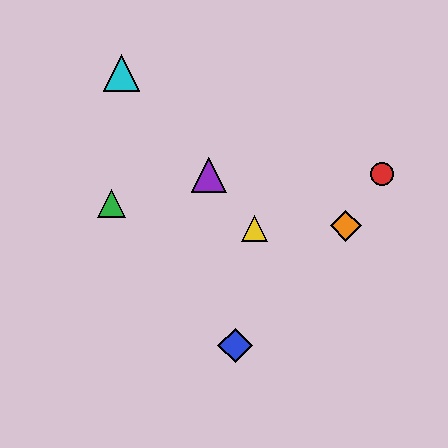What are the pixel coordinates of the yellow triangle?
The yellow triangle is at (255, 228).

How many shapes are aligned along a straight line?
3 shapes (the yellow triangle, the purple triangle, the cyan triangle) are aligned along a straight line.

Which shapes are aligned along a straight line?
The yellow triangle, the purple triangle, the cyan triangle are aligned along a straight line.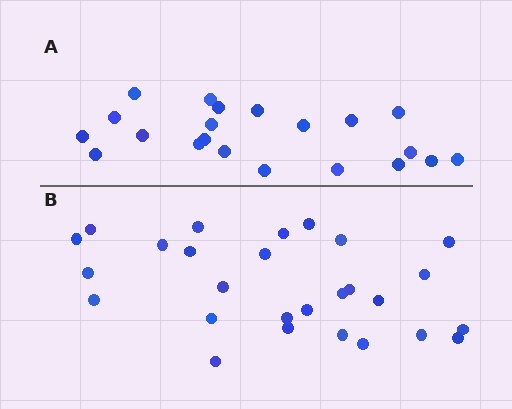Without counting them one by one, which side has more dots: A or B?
Region B (the bottom region) has more dots.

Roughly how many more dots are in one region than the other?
Region B has about 6 more dots than region A.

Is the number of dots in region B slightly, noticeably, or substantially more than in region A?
Region B has noticeably more, but not dramatically so. The ratio is roughly 1.3 to 1.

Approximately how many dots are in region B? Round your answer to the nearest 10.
About 30 dots. (The exact count is 27, which rounds to 30.)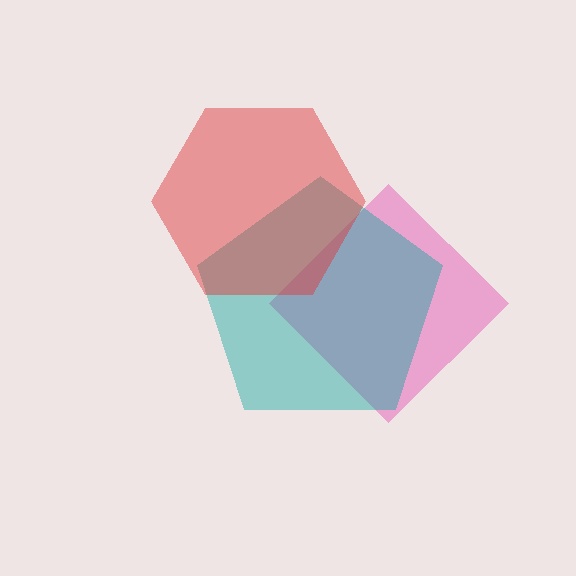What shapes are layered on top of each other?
The layered shapes are: a pink diamond, a teal pentagon, a red hexagon.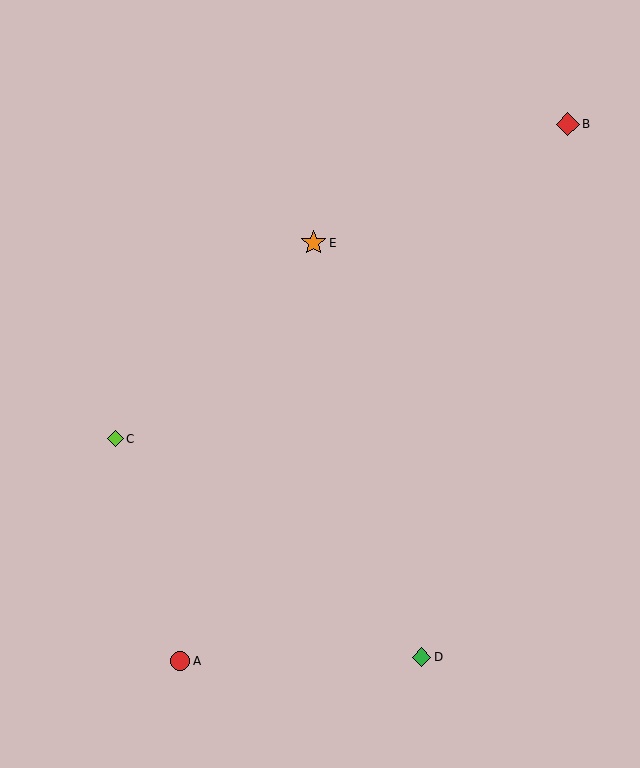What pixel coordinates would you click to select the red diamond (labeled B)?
Click at (568, 124) to select the red diamond B.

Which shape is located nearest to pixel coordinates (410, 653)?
The green diamond (labeled D) at (422, 657) is nearest to that location.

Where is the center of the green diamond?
The center of the green diamond is at (422, 657).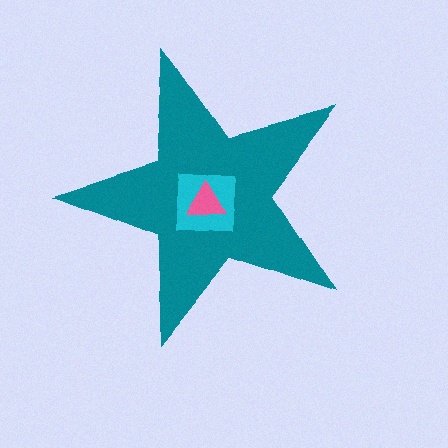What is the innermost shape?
The pink triangle.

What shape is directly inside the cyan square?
The pink triangle.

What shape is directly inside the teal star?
The cyan square.